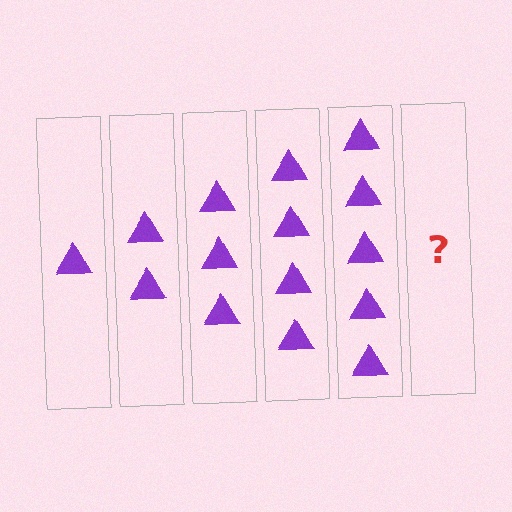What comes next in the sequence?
The next element should be 6 triangles.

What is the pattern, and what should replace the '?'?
The pattern is that each step adds one more triangle. The '?' should be 6 triangles.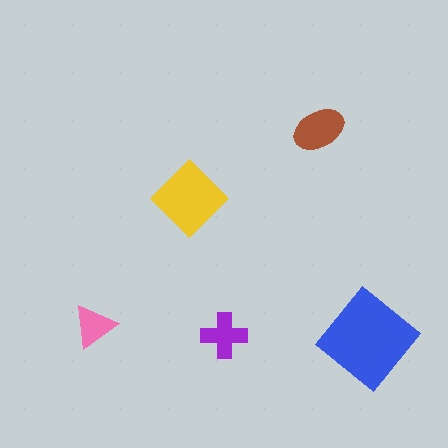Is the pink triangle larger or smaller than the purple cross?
Smaller.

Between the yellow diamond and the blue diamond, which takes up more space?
The blue diamond.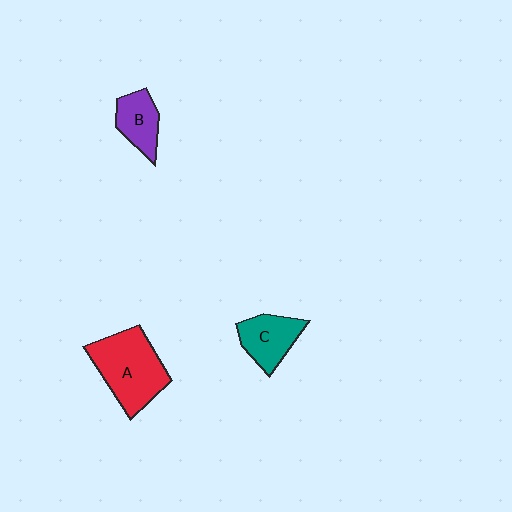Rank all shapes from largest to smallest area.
From largest to smallest: A (red), C (teal), B (purple).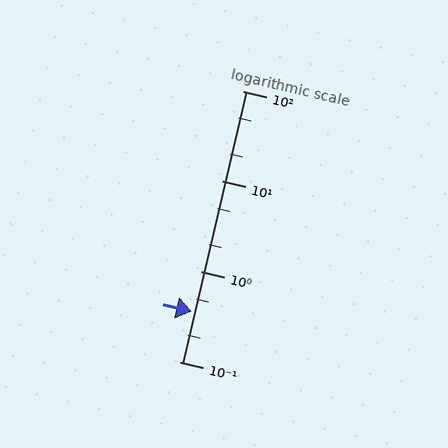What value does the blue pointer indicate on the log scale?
The pointer indicates approximately 0.36.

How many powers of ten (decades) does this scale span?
The scale spans 3 decades, from 0.1 to 100.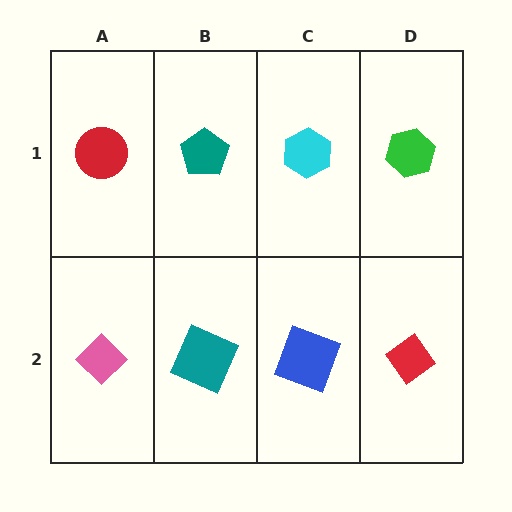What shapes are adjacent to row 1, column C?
A blue square (row 2, column C), a teal pentagon (row 1, column B), a green hexagon (row 1, column D).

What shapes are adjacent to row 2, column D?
A green hexagon (row 1, column D), a blue square (row 2, column C).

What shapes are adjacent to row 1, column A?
A pink diamond (row 2, column A), a teal pentagon (row 1, column B).